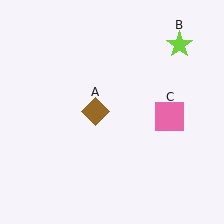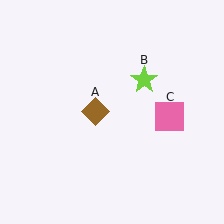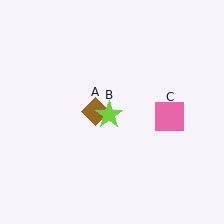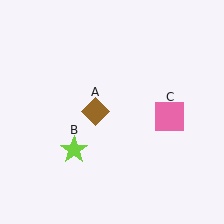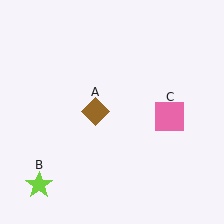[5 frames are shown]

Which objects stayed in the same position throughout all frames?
Brown diamond (object A) and pink square (object C) remained stationary.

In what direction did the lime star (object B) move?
The lime star (object B) moved down and to the left.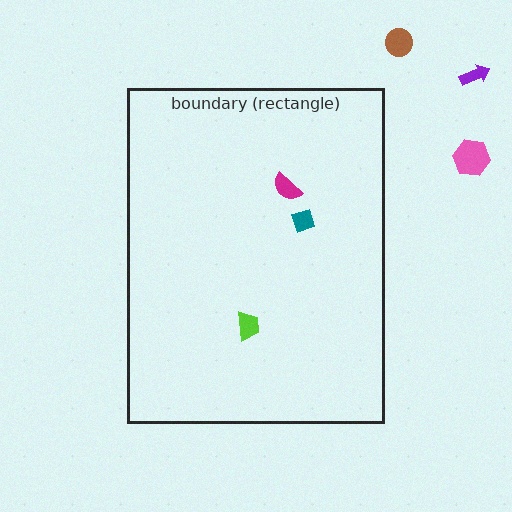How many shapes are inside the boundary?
3 inside, 3 outside.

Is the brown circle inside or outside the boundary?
Outside.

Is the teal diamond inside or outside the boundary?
Inside.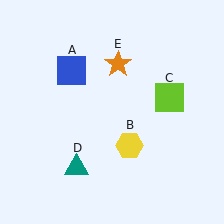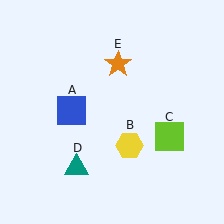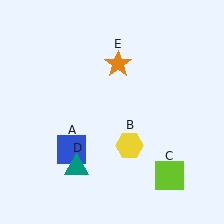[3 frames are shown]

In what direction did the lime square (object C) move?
The lime square (object C) moved down.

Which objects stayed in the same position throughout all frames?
Yellow hexagon (object B) and teal triangle (object D) and orange star (object E) remained stationary.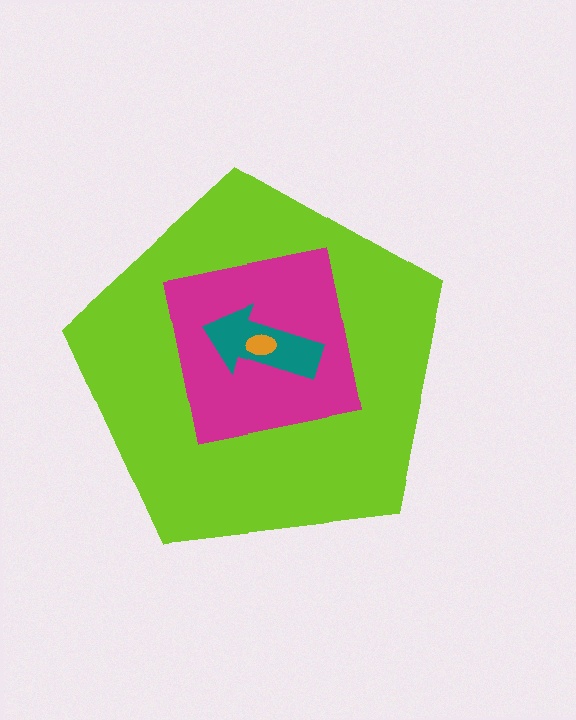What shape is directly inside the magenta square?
The teal arrow.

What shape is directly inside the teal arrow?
The orange ellipse.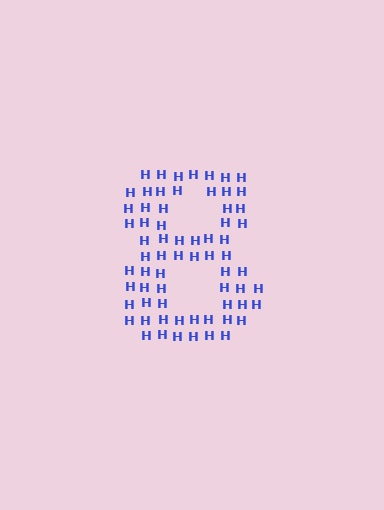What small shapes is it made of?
It is made of small letter H's.